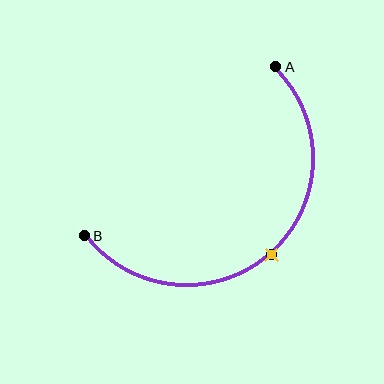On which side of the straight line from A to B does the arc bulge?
The arc bulges below and to the right of the straight line connecting A and B.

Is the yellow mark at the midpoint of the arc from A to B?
Yes. The yellow mark lies on the arc at equal arc-length from both A and B — it is the arc midpoint.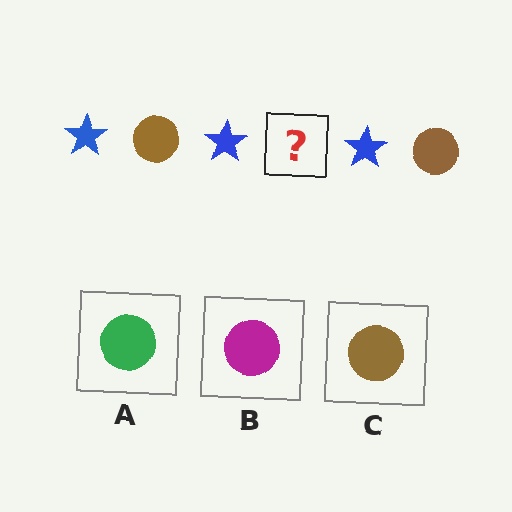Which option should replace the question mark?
Option C.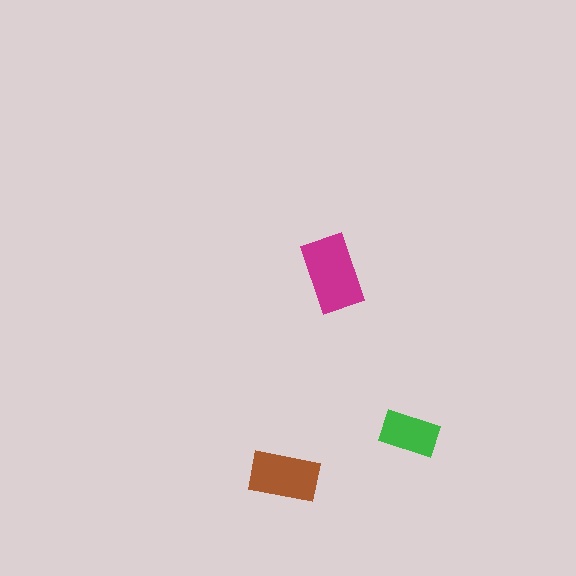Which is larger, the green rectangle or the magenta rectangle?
The magenta one.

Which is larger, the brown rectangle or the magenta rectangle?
The magenta one.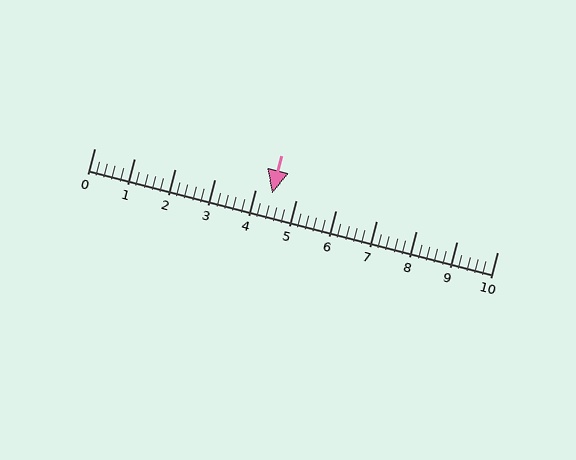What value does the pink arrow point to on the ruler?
The pink arrow points to approximately 4.4.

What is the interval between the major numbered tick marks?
The major tick marks are spaced 1 units apart.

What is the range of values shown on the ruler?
The ruler shows values from 0 to 10.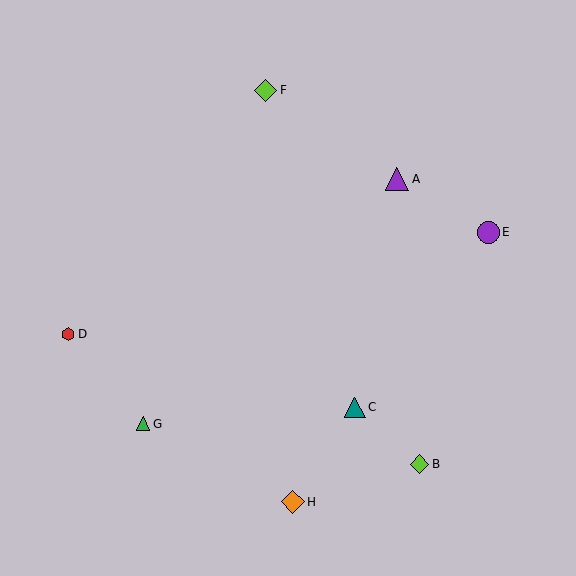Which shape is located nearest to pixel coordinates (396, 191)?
The purple triangle (labeled A) at (397, 179) is nearest to that location.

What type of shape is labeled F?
Shape F is a lime diamond.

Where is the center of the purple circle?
The center of the purple circle is at (488, 232).